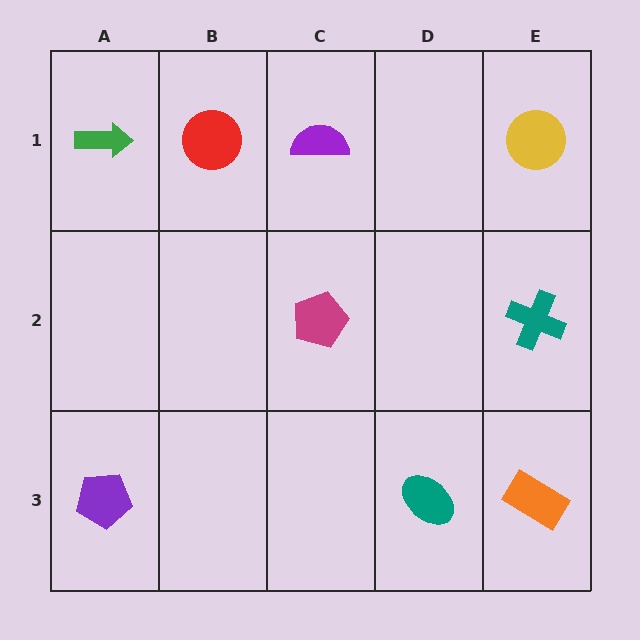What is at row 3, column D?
A teal ellipse.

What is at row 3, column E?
An orange rectangle.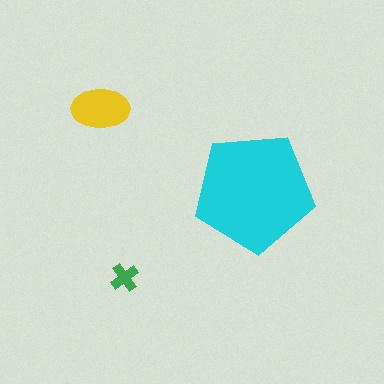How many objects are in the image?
There are 3 objects in the image.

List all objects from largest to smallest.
The cyan pentagon, the yellow ellipse, the green cross.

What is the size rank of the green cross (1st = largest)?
3rd.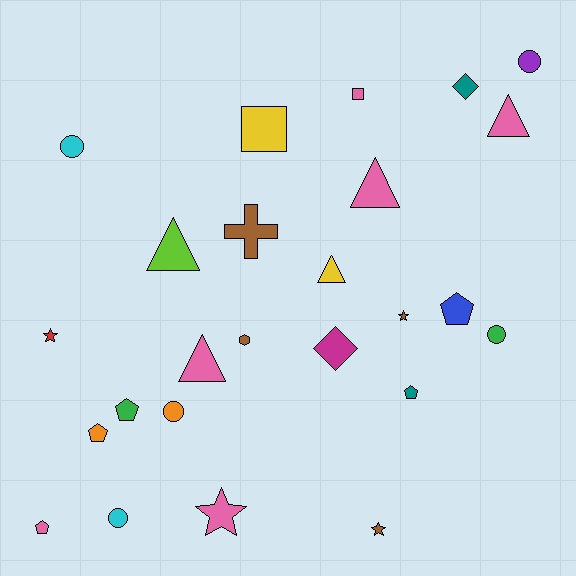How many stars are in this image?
There are 4 stars.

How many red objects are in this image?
There is 1 red object.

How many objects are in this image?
There are 25 objects.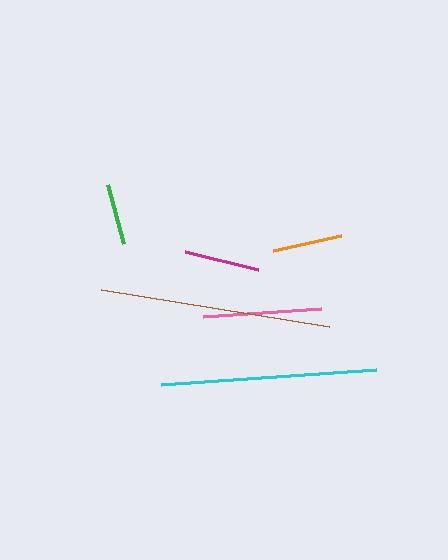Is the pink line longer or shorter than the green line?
The pink line is longer than the green line.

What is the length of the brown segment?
The brown segment is approximately 231 pixels long.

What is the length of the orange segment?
The orange segment is approximately 70 pixels long.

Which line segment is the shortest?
The green line is the shortest at approximately 61 pixels.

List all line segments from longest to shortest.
From longest to shortest: brown, cyan, pink, magenta, orange, green.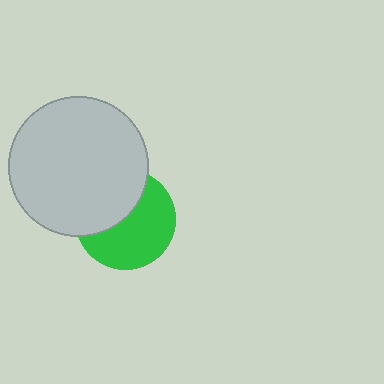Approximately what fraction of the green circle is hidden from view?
Roughly 42% of the green circle is hidden behind the light gray circle.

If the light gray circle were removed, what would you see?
You would see the complete green circle.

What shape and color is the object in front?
The object in front is a light gray circle.